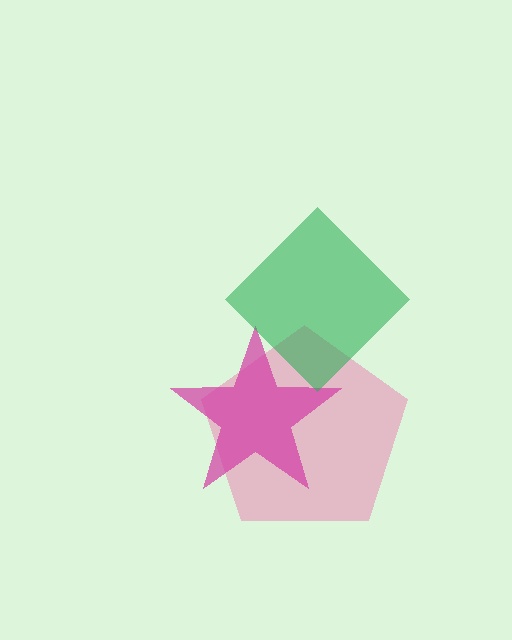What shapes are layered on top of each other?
The layered shapes are: a pink pentagon, a magenta star, a green diamond.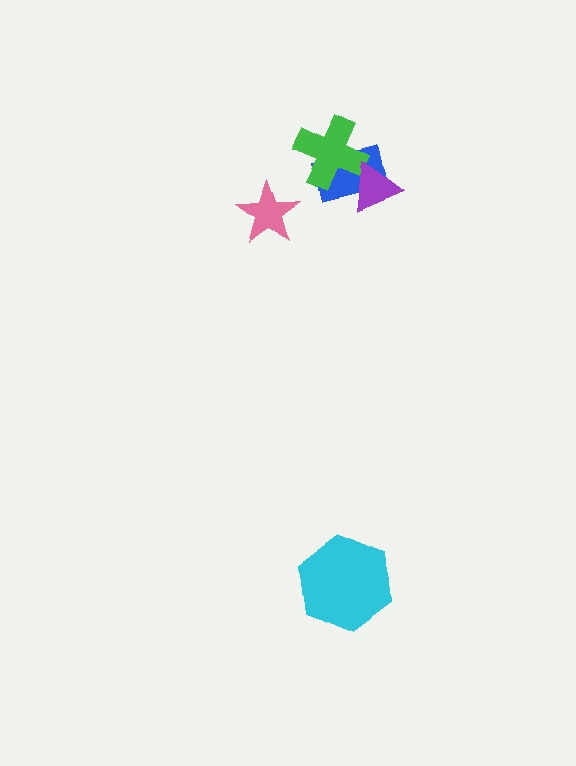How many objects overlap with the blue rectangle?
2 objects overlap with the blue rectangle.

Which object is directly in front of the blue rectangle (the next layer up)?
The green cross is directly in front of the blue rectangle.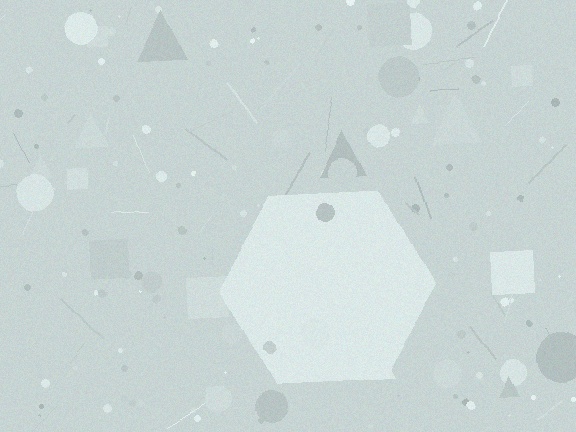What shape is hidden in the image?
A hexagon is hidden in the image.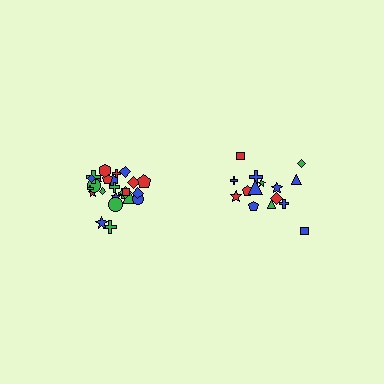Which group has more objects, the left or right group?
The left group.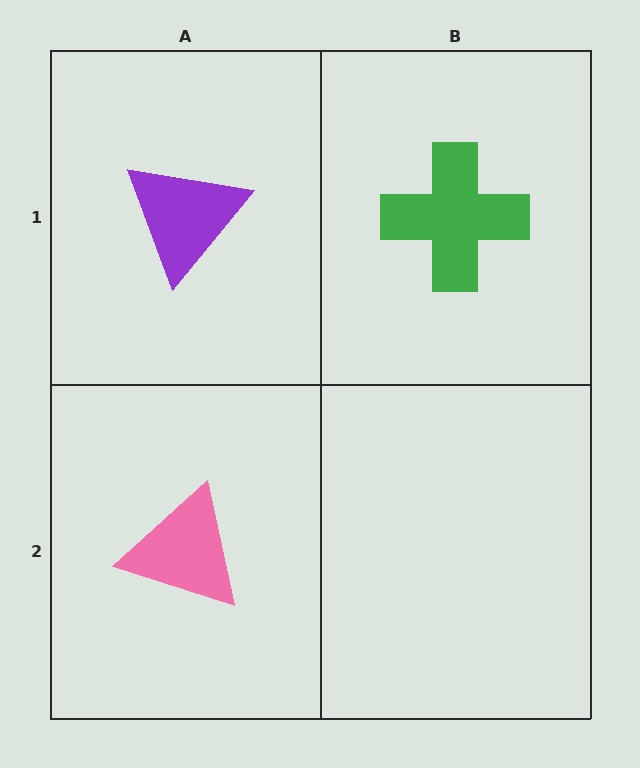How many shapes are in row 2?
1 shape.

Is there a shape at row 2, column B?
No, that cell is empty.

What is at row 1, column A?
A purple triangle.